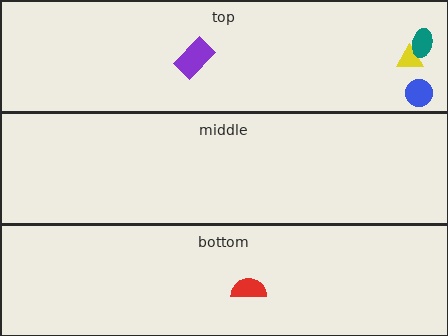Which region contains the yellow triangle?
The top region.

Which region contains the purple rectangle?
The top region.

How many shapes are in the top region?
4.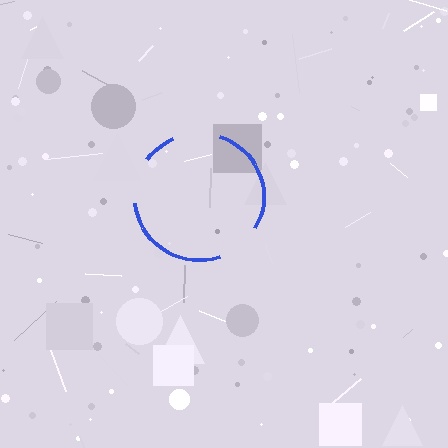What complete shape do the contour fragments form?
The contour fragments form a circle.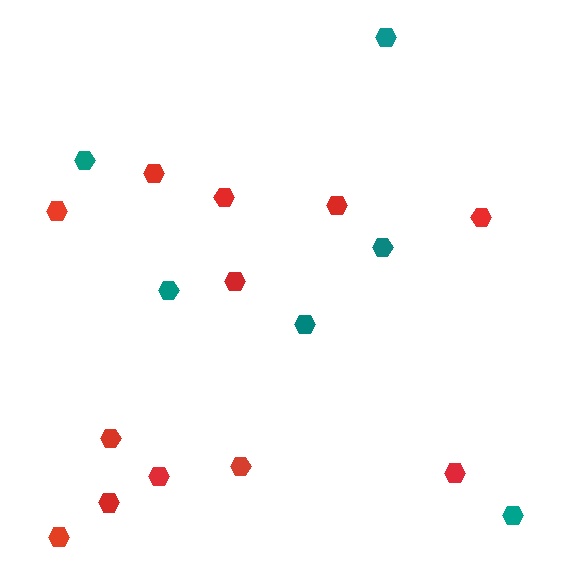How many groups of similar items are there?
There are 2 groups: one group of teal hexagons (6) and one group of red hexagons (12).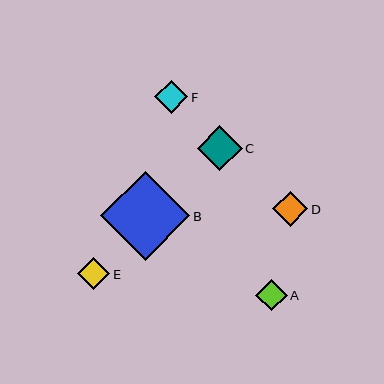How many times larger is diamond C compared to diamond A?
Diamond C is approximately 1.4 times the size of diamond A.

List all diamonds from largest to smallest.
From largest to smallest: B, C, D, F, E, A.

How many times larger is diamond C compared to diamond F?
Diamond C is approximately 1.4 times the size of diamond F.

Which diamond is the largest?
Diamond B is the largest with a size of approximately 89 pixels.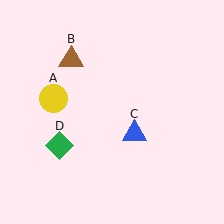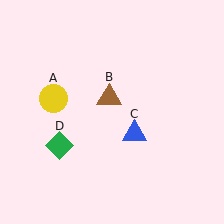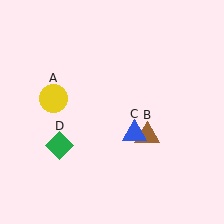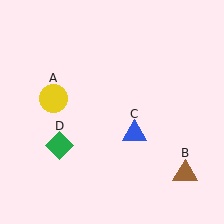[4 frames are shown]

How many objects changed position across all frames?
1 object changed position: brown triangle (object B).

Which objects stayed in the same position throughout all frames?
Yellow circle (object A) and blue triangle (object C) and green diamond (object D) remained stationary.